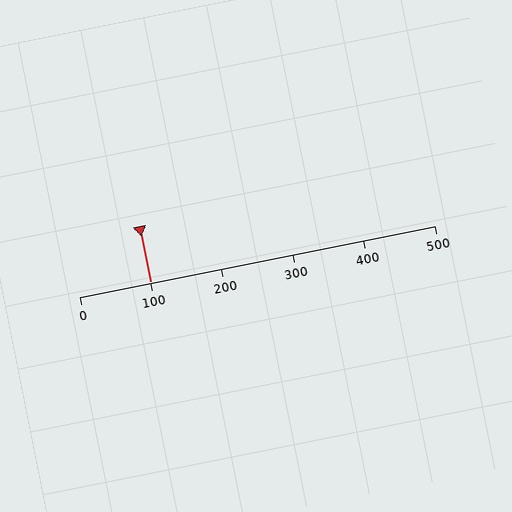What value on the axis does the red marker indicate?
The marker indicates approximately 100.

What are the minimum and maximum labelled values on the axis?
The axis runs from 0 to 500.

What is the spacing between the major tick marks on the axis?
The major ticks are spaced 100 apart.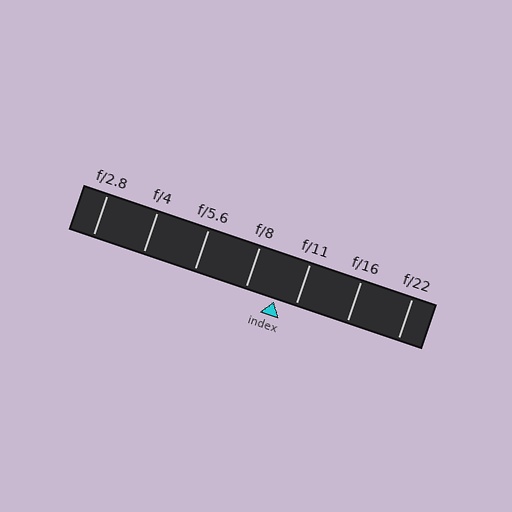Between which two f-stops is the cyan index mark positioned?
The index mark is between f/8 and f/11.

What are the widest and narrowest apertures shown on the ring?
The widest aperture shown is f/2.8 and the narrowest is f/22.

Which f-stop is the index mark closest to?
The index mark is closest to f/11.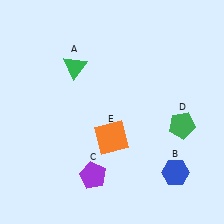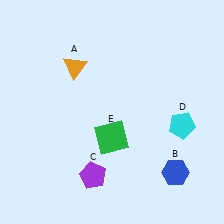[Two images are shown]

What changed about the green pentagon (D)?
In Image 1, D is green. In Image 2, it changed to cyan.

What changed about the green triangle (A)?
In Image 1, A is green. In Image 2, it changed to orange.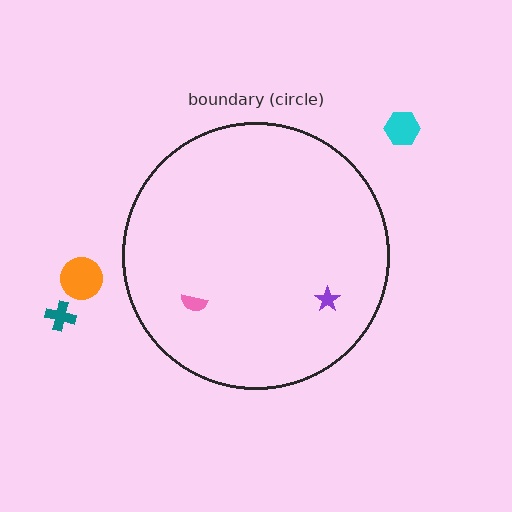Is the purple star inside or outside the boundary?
Inside.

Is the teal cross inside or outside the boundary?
Outside.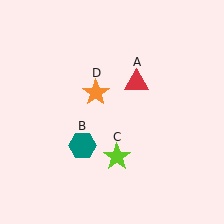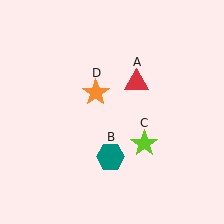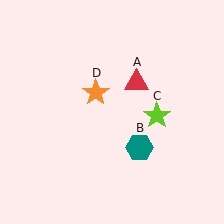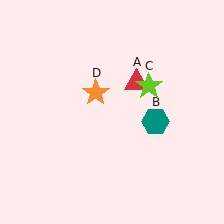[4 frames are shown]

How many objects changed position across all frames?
2 objects changed position: teal hexagon (object B), lime star (object C).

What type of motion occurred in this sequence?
The teal hexagon (object B), lime star (object C) rotated counterclockwise around the center of the scene.